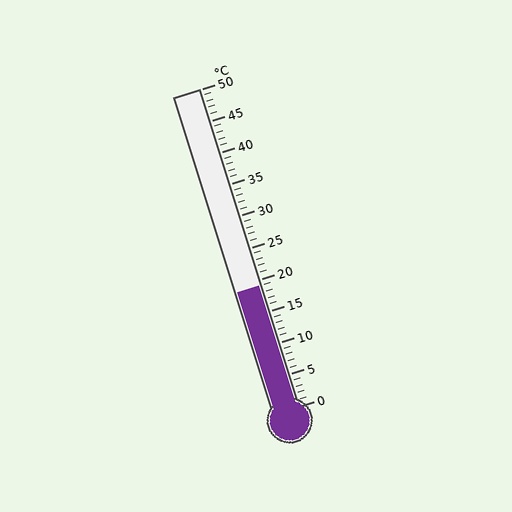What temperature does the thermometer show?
The thermometer shows approximately 19°C.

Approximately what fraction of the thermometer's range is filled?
The thermometer is filled to approximately 40% of its range.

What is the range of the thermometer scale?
The thermometer scale ranges from 0°C to 50°C.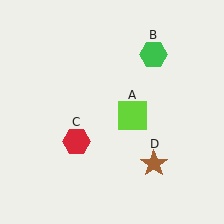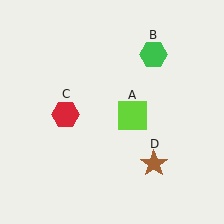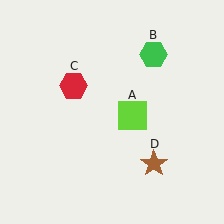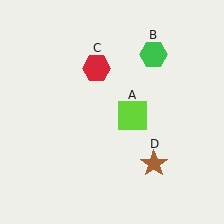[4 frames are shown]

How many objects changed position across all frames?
1 object changed position: red hexagon (object C).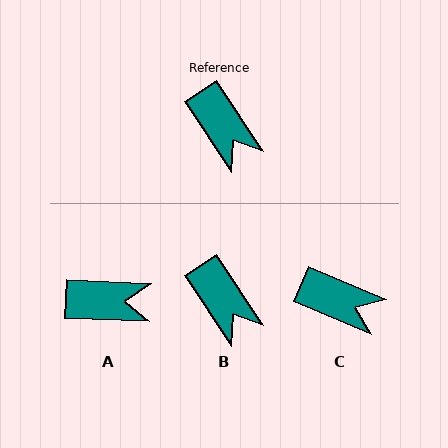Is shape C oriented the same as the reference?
No, it is off by about 34 degrees.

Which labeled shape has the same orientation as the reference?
B.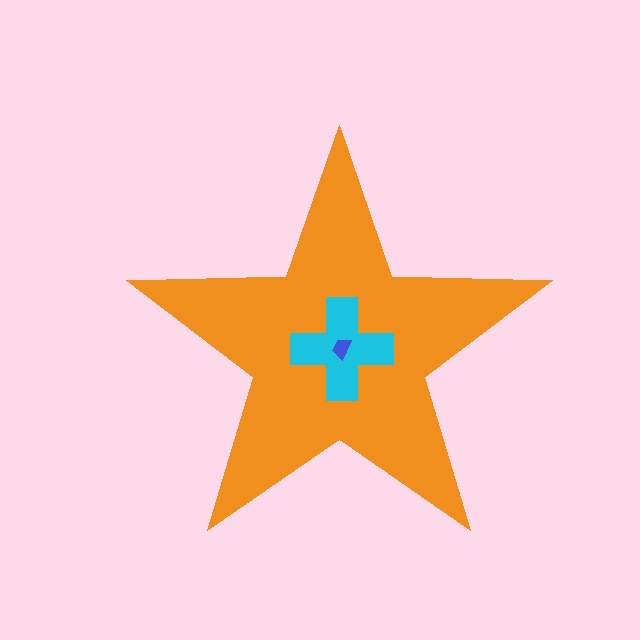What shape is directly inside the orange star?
The cyan cross.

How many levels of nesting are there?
3.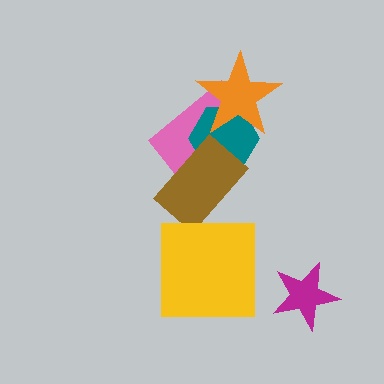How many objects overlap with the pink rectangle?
3 objects overlap with the pink rectangle.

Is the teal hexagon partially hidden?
Yes, it is partially covered by another shape.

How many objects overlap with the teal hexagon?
3 objects overlap with the teal hexagon.